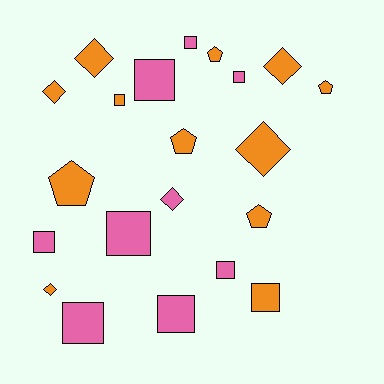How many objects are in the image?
There are 21 objects.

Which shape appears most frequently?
Square, with 10 objects.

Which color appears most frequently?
Orange, with 12 objects.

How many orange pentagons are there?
There are 5 orange pentagons.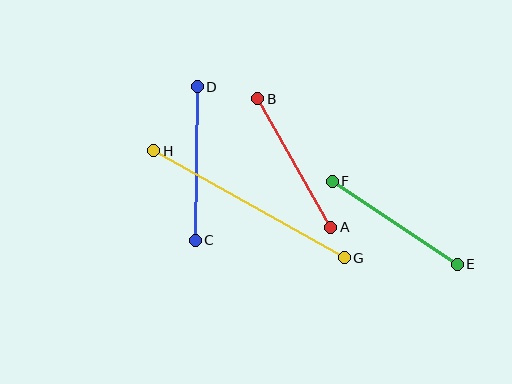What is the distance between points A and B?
The distance is approximately 148 pixels.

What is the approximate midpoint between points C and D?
The midpoint is at approximately (196, 164) pixels.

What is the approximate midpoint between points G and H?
The midpoint is at approximately (249, 204) pixels.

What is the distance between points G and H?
The distance is approximately 219 pixels.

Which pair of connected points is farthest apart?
Points G and H are farthest apart.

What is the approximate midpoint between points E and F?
The midpoint is at approximately (395, 223) pixels.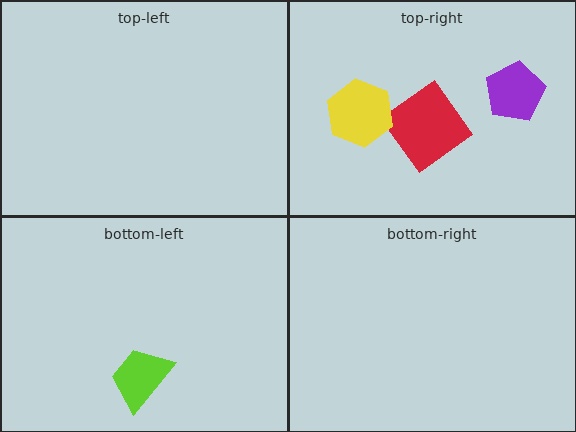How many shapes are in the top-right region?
3.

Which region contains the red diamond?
The top-right region.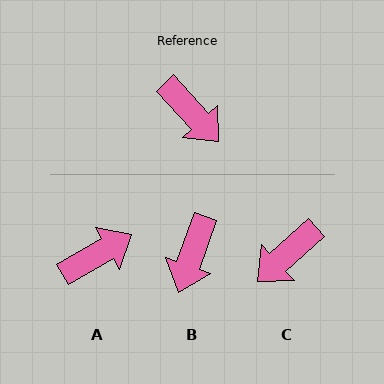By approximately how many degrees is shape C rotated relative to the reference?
Approximately 90 degrees clockwise.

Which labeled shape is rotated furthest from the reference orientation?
C, about 90 degrees away.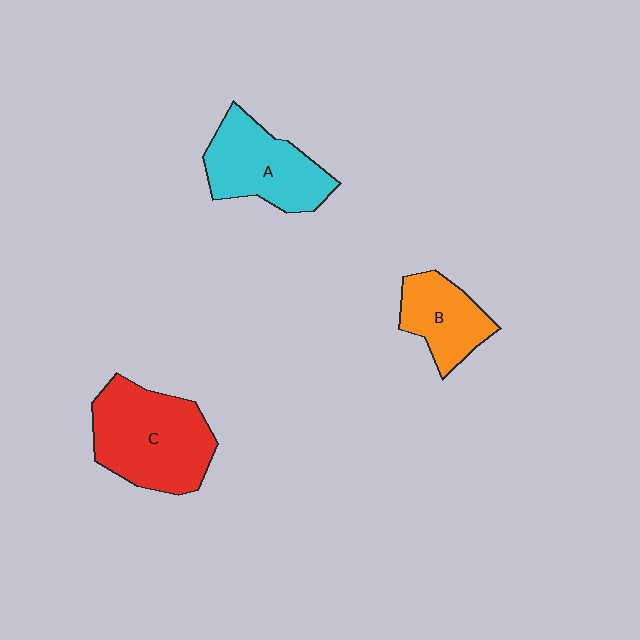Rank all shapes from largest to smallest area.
From largest to smallest: C (red), A (cyan), B (orange).